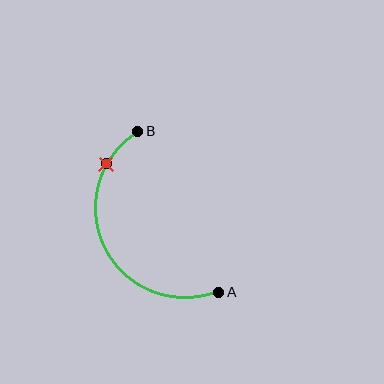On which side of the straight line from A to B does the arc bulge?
The arc bulges to the left of the straight line connecting A and B.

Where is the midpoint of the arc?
The arc midpoint is the point on the curve farthest from the straight line joining A and B. It sits to the left of that line.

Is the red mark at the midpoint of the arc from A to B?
No. The red mark lies on the arc but is closer to endpoint B. The arc midpoint would be at the point on the curve equidistant along the arc from both A and B.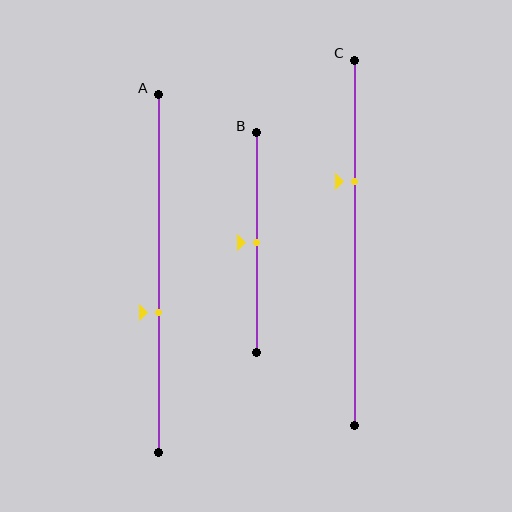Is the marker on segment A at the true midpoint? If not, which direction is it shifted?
No, the marker on segment A is shifted downward by about 11% of the segment length.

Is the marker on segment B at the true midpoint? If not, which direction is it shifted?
Yes, the marker on segment B is at the true midpoint.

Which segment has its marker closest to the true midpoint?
Segment B has its marker closest to the true midpoint.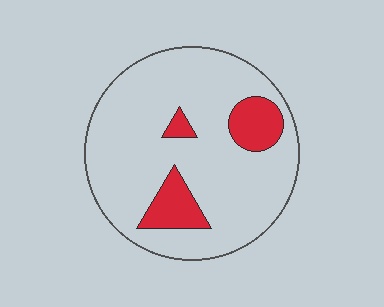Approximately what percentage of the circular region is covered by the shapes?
Approximately 15%.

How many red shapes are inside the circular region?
3.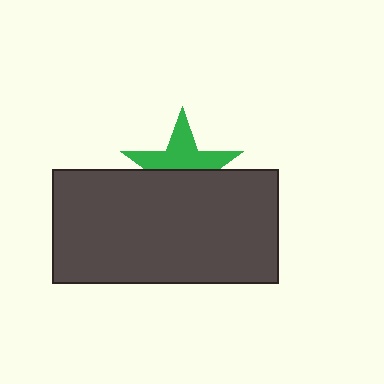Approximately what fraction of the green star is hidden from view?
Roughly 49% of the green star is hidden behind the dark gray rectangle.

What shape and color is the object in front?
The object in front is a dark gray rectangle.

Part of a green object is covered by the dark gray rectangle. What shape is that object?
It is a star.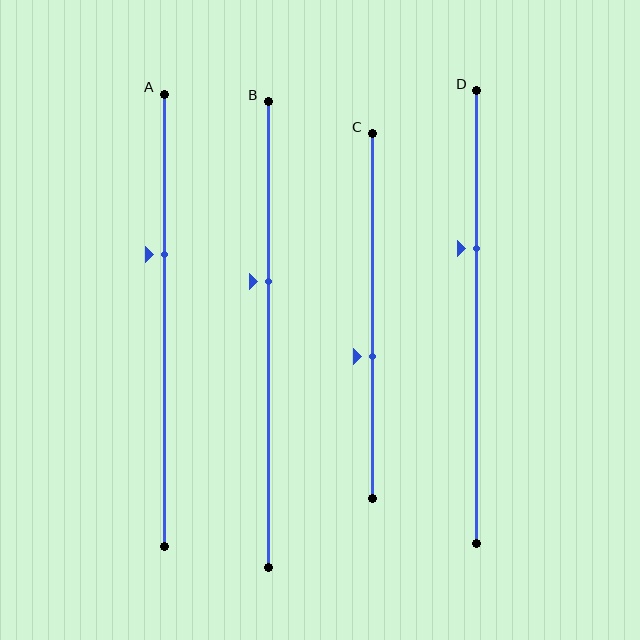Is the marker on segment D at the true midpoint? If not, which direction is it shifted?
No, the marker on segment D is shifted upward by about 15% of the segment length.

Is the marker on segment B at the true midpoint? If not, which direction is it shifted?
No, the marker on segment B is shifted upward by about 11% of the segment length.